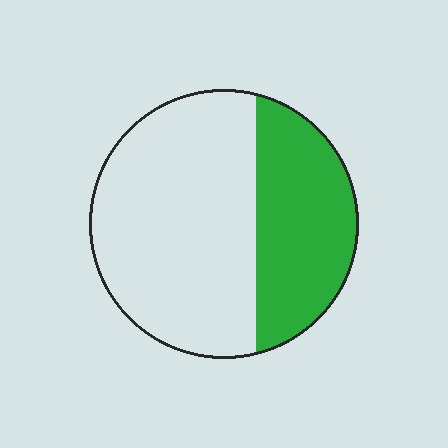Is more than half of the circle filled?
No.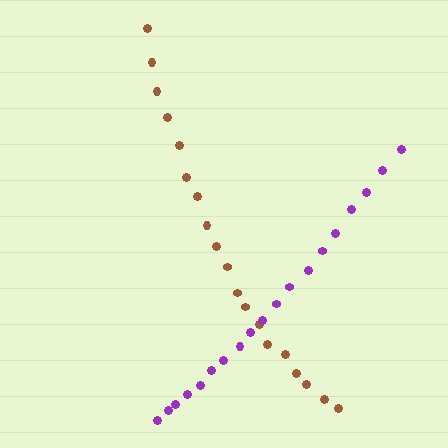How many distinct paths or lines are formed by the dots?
There are 2 distinct paths.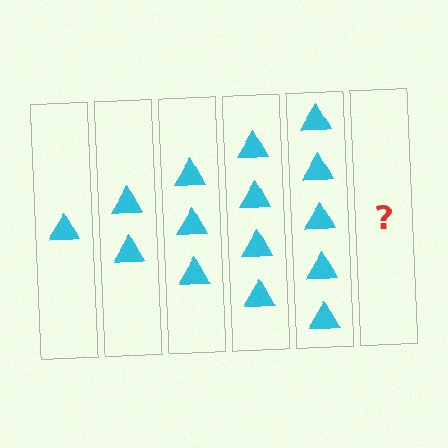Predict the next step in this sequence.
The next step is 6 triangles.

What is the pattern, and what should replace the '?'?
The pattern is that each step adds one more triangle. The '?' should be 6 triangles.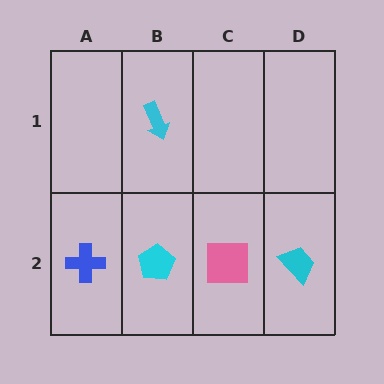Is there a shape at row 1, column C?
No, that cell is empty.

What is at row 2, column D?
A cyan trapezoid.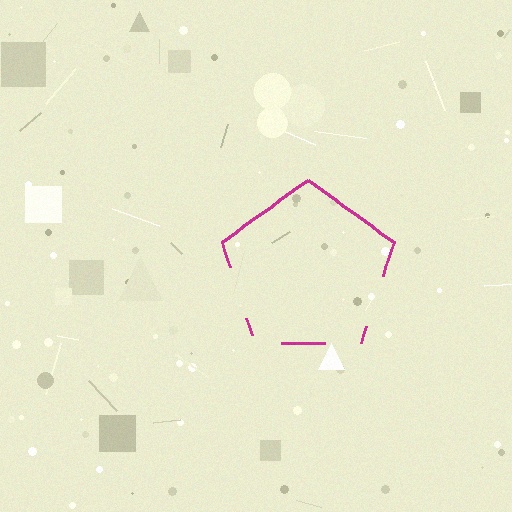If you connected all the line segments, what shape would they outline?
They would outline a pentagon.